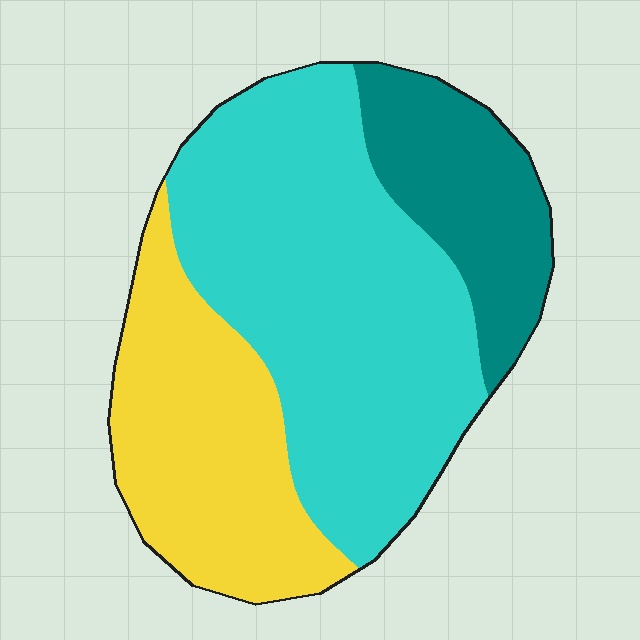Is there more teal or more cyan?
Cyan.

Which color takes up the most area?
Cyan, at roughly 50%.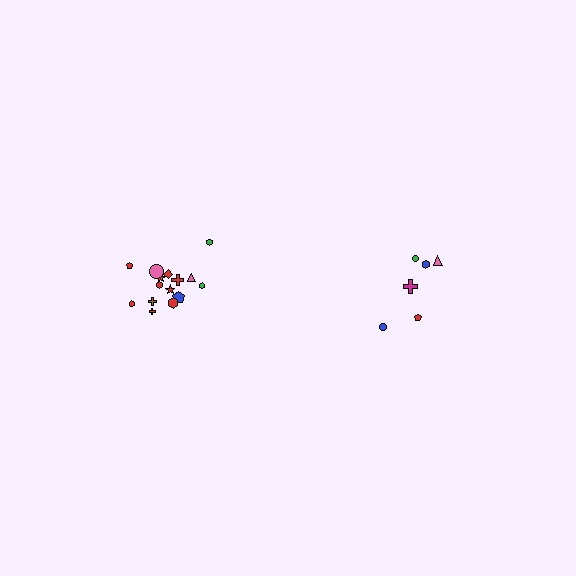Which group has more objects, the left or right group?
The left group.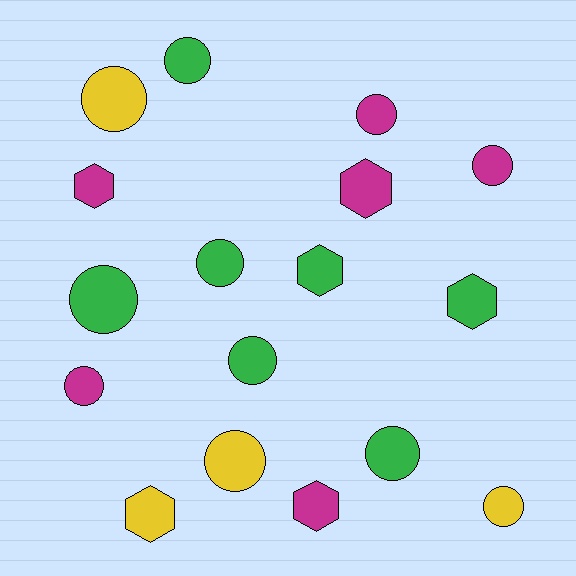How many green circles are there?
There are 5 green circles.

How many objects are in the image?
There are 17 objects.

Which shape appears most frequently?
Circle, with 11 objects.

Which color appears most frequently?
Green, with 7 objects.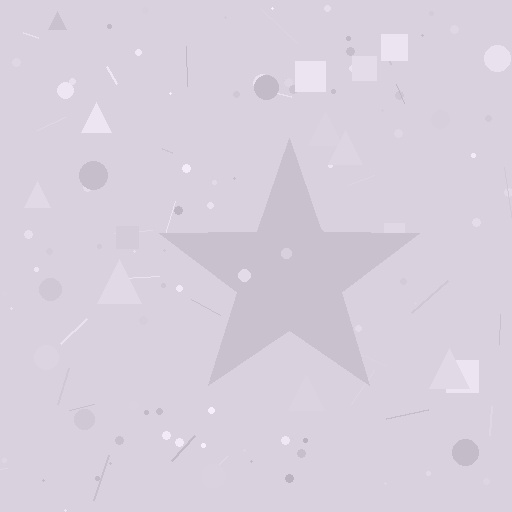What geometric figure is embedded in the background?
A star is embedded in the background.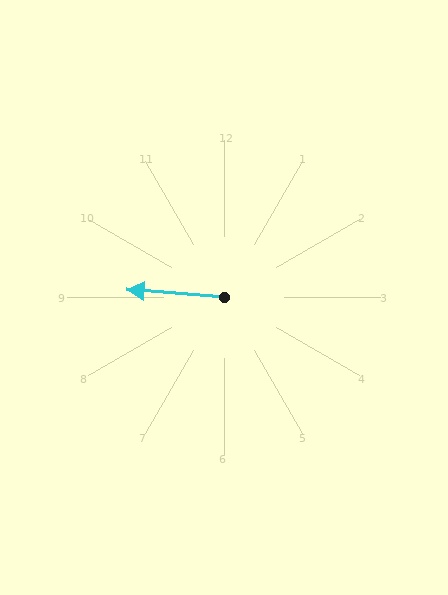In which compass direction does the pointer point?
West.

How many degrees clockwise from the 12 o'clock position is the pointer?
Approximately 275 degrees.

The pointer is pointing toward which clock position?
Roughly 9 o'clock.